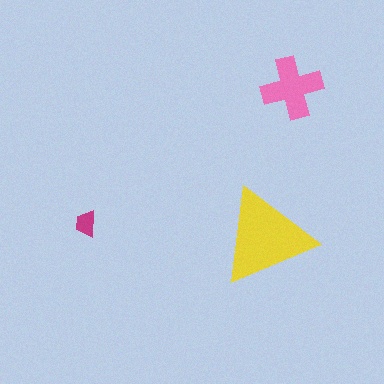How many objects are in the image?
There are 3 objects in the image.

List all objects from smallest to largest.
The magenta trapezoid, the pink cross, the yellow triangle.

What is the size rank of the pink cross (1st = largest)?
2nd.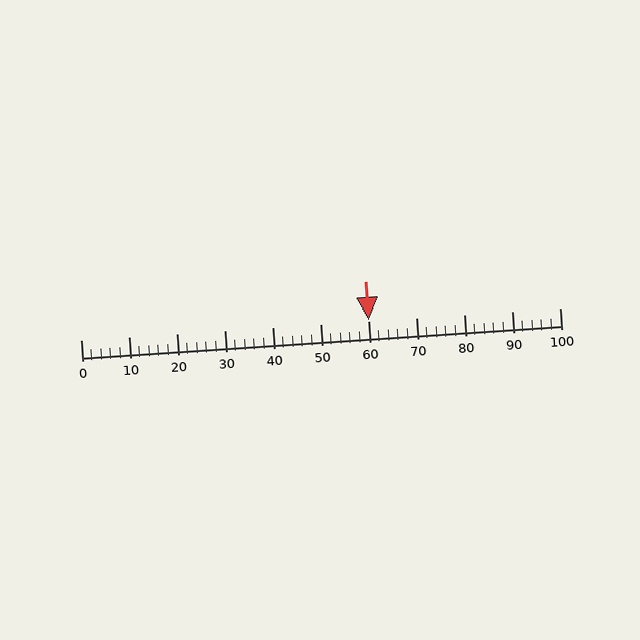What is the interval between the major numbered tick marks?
The major tick marks are spaced 10 units apart.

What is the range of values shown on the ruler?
The ruler shows values from 0 to 100.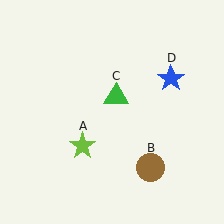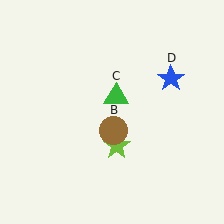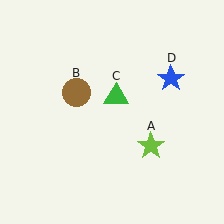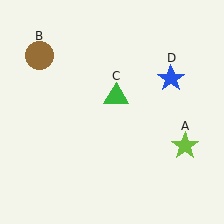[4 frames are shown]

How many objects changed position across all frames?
2 objects changed position: lime star (object A), brown circle (object B).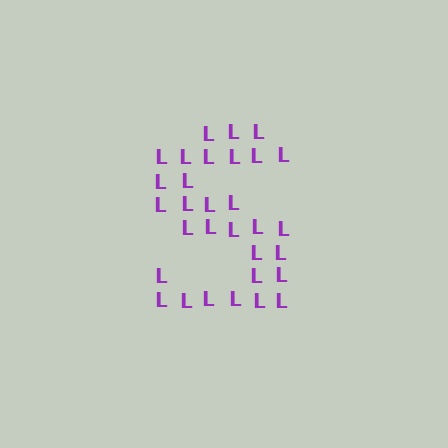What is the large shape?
The large shape is the letter S.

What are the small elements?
The small elements are letter L's.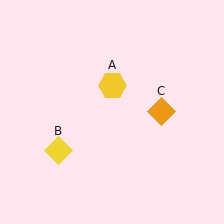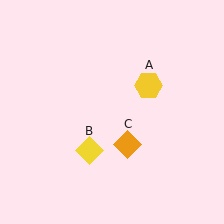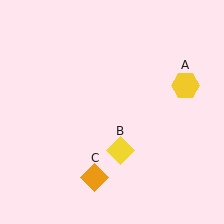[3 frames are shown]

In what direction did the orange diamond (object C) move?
The orange diamond (object C) moved down and to the left.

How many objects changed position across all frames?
3 objects changed position: yellow hexagon (object A), yellow diamond (object B), orange diamond (object C).